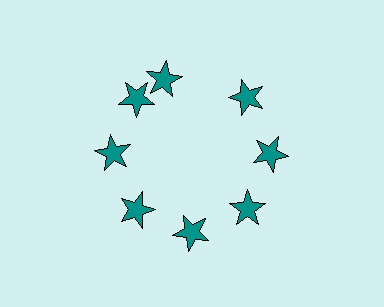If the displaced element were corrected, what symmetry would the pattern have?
It would have 8-fold rotational symmetry — the pattern would map onto itself every 45 degrees.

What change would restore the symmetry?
The symmetry would be restored by rotating it back into even spacing with its neighbors so that all 8 stars sit at equal angles and equal distance from the center.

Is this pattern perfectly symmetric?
No. The 8 teal stars are arranged in a ring, but one element near the 12 o'clock position is rotated out of alignment along the ring, breaking the 8-fold rotational symmetry.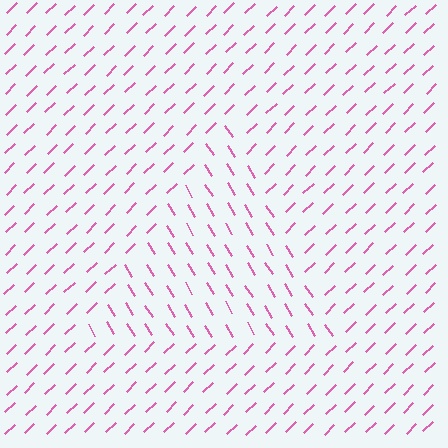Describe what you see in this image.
The image is filled with small pink line segments. A triangle region in the image has lines oriented differently from the surrounding lines, creating a visible texture boundary.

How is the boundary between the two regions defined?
The boundary is defined purely by a change in line orientation (approximately 77 degrees difference). All lines are the same color and thickness.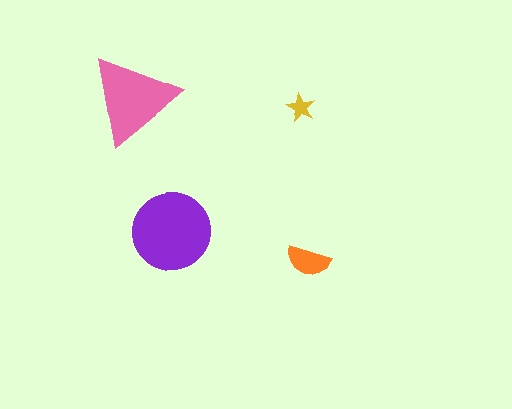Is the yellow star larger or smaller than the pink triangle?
Smaller.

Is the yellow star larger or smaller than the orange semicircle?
Smaller.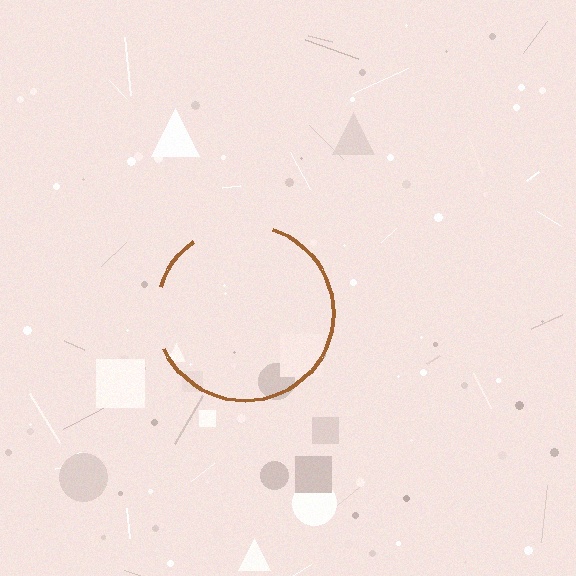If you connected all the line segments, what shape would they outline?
They would outline a circle.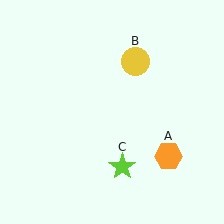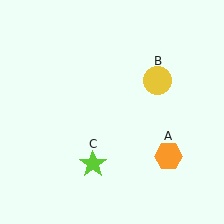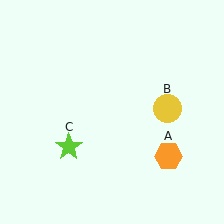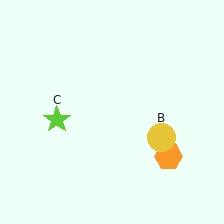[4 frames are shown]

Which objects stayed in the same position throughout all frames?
Orange hexagon (object A) remained stationary.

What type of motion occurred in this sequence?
The yellow circle (object B), lime star (object C) rotated clockwise around the center of the scene.